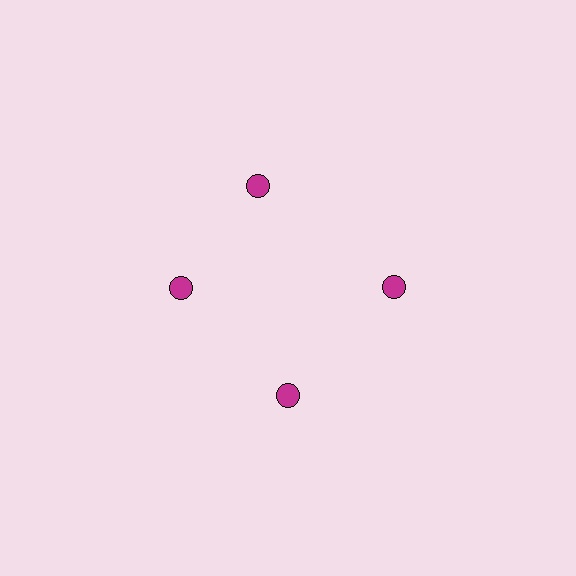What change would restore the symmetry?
The symmetry would be restored by rotating it back into even spacing with its neighbors so that all 4 circles sit at equal angles and equal distance from the center.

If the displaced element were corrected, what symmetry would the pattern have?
It would have 4-fold rotational symmetry — the pattern would map onto itself every 90 degrees.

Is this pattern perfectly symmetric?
No. The 4 magenta circles are arranged in a ring, but one element near the 12 o'clock position is rotated out of alignment along the ring, breaking the 4-fold rotational symmetry.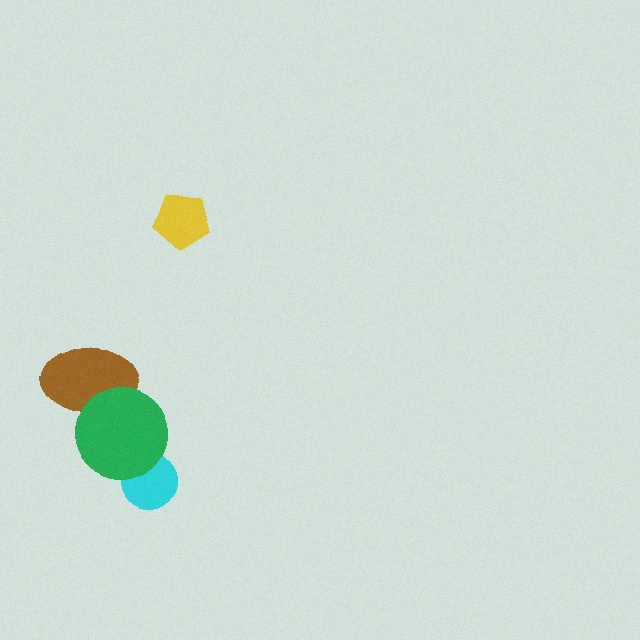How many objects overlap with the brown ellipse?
1 object overlaps with the brown ellipse.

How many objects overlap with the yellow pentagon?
0 objects overlap with the yellow pentagon.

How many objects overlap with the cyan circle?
1 object overlaps with the cyan circle.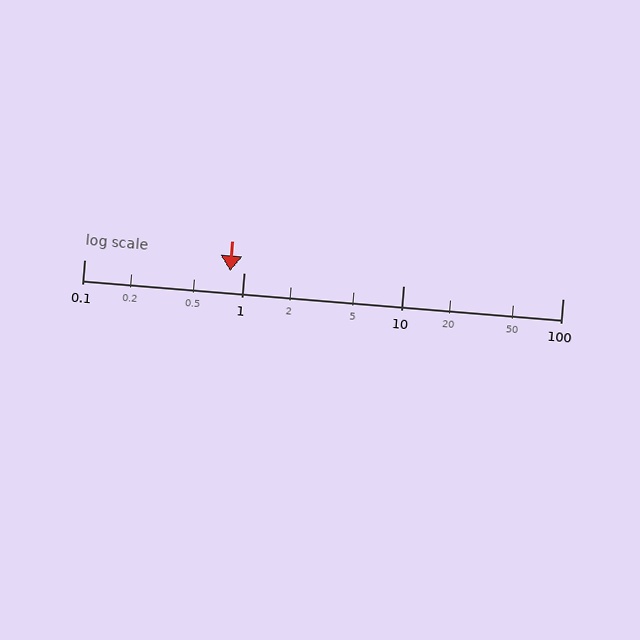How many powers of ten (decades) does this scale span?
The scale spans 3 decades, from 0.1 to 100.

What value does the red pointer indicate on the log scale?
The pointer indicates approximately 0.82.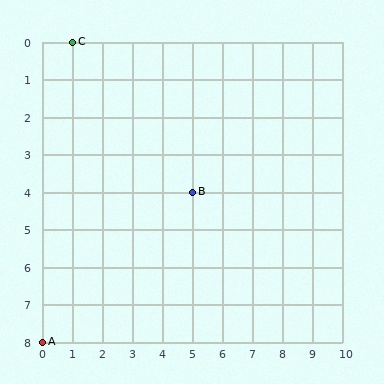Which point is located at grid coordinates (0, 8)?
Point A is at (0, 8).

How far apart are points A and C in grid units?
Points A and C are 1 column and 8 rows apart (about 8.1 grid units diagonally).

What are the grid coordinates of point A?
Point A is at grid coordinates (0, 8).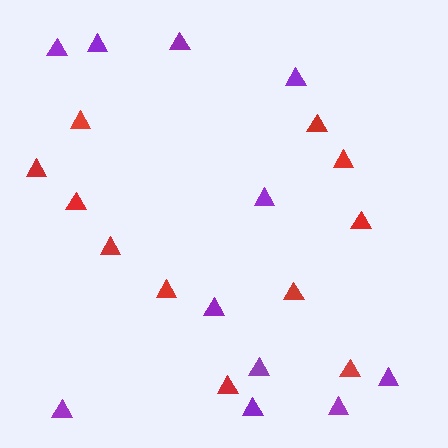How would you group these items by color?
There are 2 groups: one group of red triangles (11) and one group of purple triangles (11).